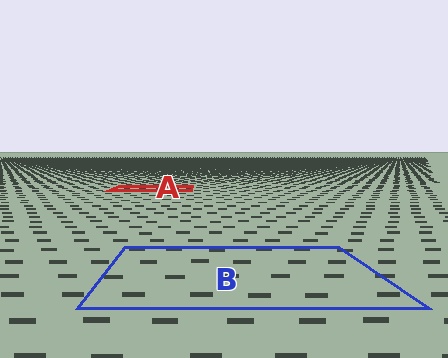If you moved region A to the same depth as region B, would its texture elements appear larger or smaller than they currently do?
They would appear larger. At a closer depth, the same texture elements are projected at a bigger on-screen size.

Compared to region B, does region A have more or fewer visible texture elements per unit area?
Region A has more texture elements per unit area — they are packed more densely because it is farther away.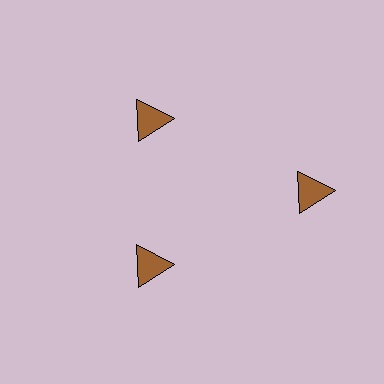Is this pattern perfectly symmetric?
No. The 3 brown triangles are arranged in a ring, but one element near the 3 o'clock position is pushed outward from the center, breaking the 3-fold rotational symmetry.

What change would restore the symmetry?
The symmetry would be restored by moving it inward, back onto the ring so that all 3 triangles sit at equal angles and equal distance from the center.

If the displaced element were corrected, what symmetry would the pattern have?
It would have 3-fold rotational symmetry — the pattern would map onto itself every 120 degrees.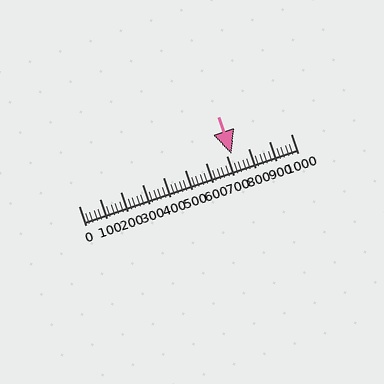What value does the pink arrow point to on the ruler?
The pink arrow points to approximately 720.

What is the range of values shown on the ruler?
The ruler shows values from 0 to 1000.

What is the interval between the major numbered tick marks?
The major tick marks are spaced 100 units apart.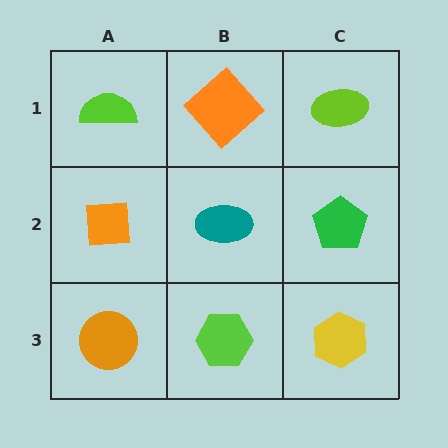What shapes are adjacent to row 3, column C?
A green pentagon (row 2, column C), a lime hexagon (row 3, column B).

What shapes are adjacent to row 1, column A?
An orange square (row 2, column A), an orange diamond (row 1, column B).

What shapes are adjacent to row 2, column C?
A lime ellipse (row 1, column C), a yellow hexagon (row 3, column C), a teal ellipse (row 2, column B).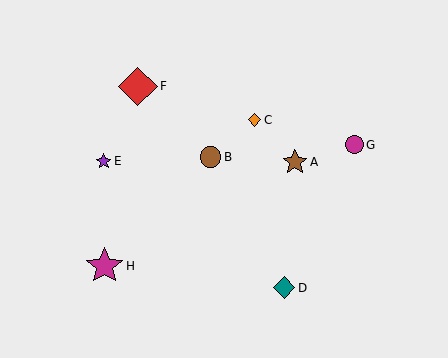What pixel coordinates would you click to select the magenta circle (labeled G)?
Click at (354, 145) to select the magenta circle G.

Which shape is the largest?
The red diamond (labeled F) is the largest.